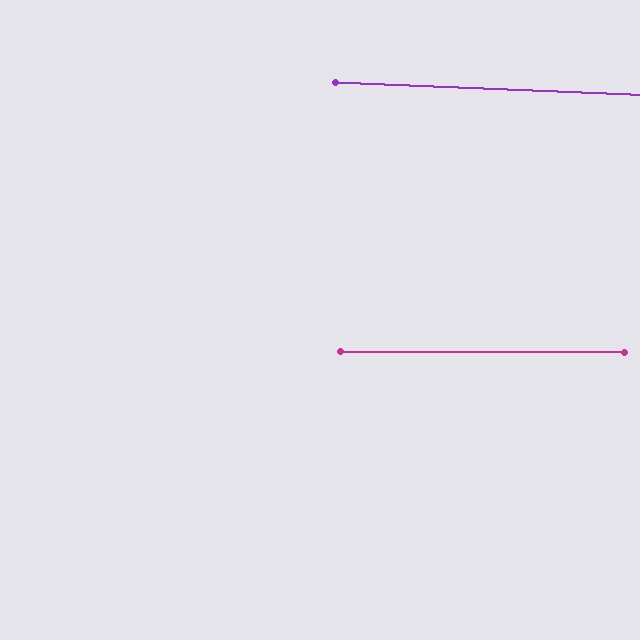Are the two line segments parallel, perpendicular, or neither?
Parallel — their directions differ by only 1.9°.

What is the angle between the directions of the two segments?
Approximately 2 degrees.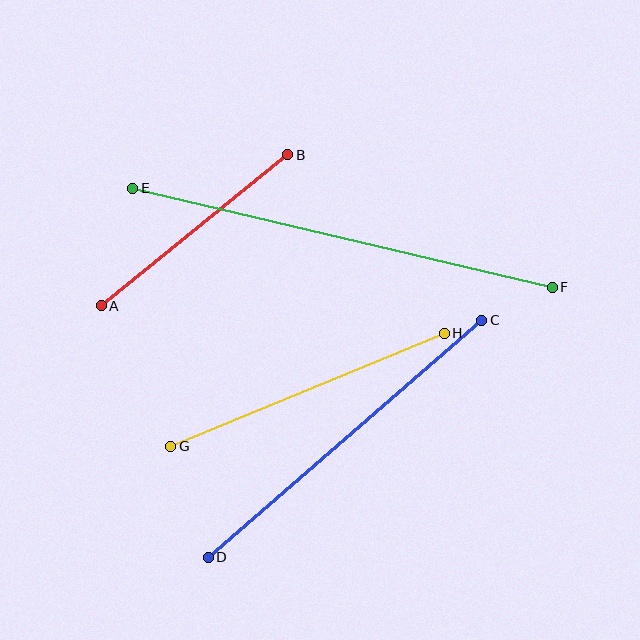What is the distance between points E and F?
The distance is approximately 431 pixels.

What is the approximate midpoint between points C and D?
The midpoint is at approximately (345, 439) pixels.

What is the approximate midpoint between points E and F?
The midpoint is at approximately (343, 238) pixels.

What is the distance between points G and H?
The distance is approximately 296 pixels.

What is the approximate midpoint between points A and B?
The midpoint is at approximately (194, 230) pixels.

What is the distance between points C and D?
The distance is approximately 362 pixels.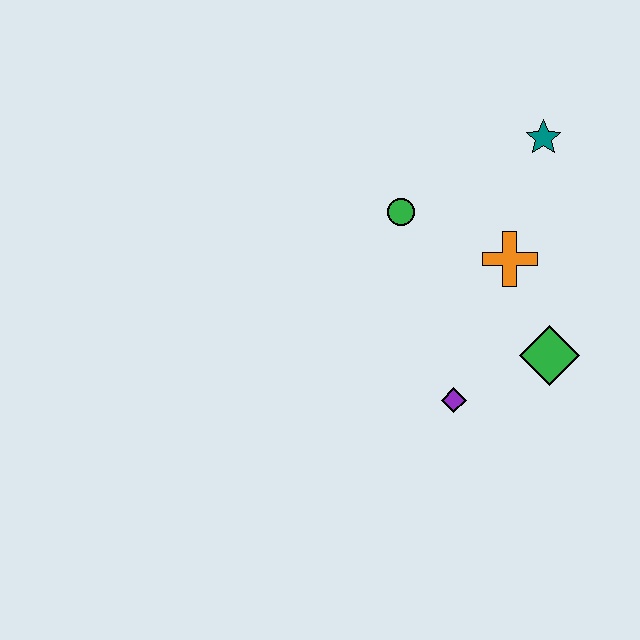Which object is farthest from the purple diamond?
The teal star is farthest from the purple diamond.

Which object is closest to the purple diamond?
The green diamond is closest to the purple diamond.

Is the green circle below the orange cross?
No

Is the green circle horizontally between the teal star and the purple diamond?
No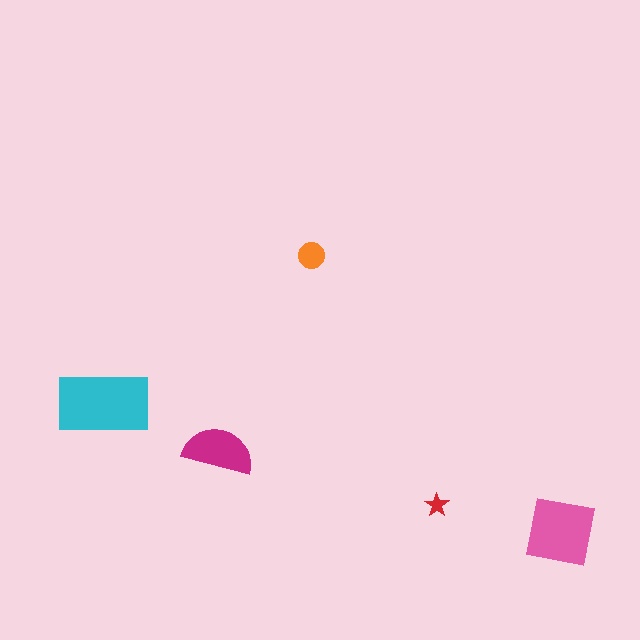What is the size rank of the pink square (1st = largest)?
2nd.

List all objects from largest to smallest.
The cyan rectangle, the pink square, the magenta semicircle, the orange circle, the red star.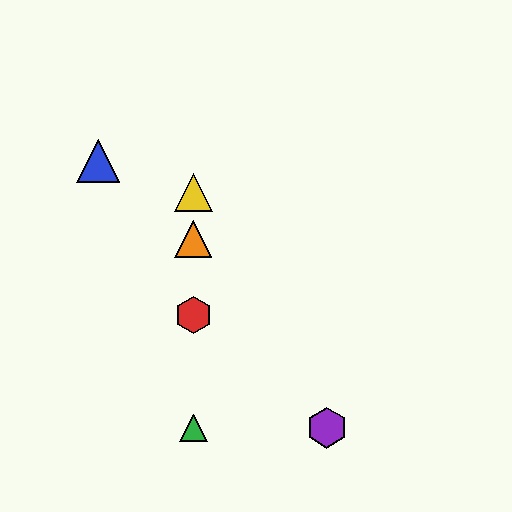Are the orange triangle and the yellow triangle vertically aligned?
Yes, both are at x≈193.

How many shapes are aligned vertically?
4 shapes (the red hexagon, the green triangle, the yellow triangle, the orange triangle) are aligned vertically.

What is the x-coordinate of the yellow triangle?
The yellow triangle is at x≈193.